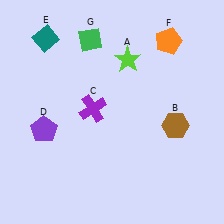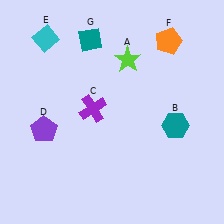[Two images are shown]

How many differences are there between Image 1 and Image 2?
There are 3 differences between the two images.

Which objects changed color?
B changed from brown to teal. E changed from teal to cyan. G changed from green to teal.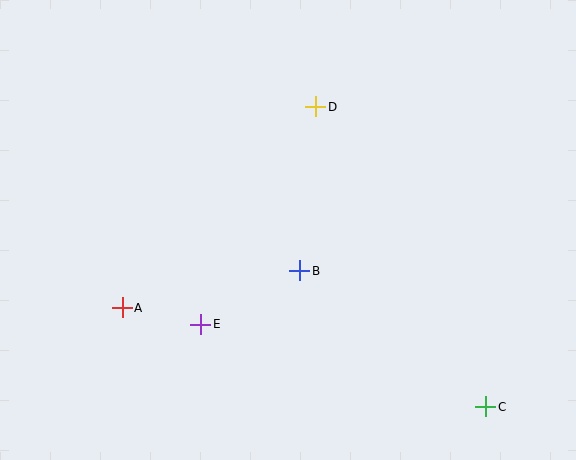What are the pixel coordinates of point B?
Point B is at (300, 271).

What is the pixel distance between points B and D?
The distance between B and D is 165 pixels.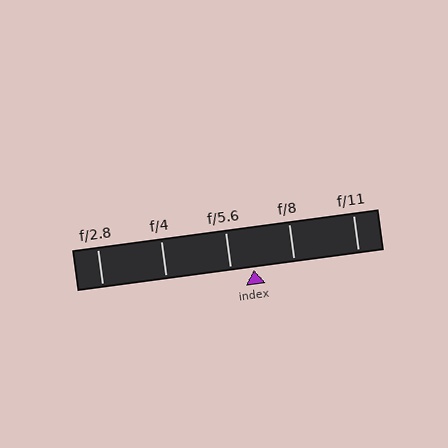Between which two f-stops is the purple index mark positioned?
The index mark is between f/5.6 and f/8.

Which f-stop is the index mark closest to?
The index mark is closest to f/5.6.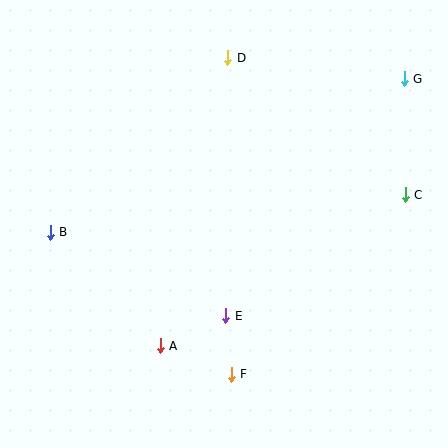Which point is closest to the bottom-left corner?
Point A is closest to the bottom-left corner.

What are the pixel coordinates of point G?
Point G is at (404, 79).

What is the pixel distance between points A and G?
The distance between A and G is 362 pixels.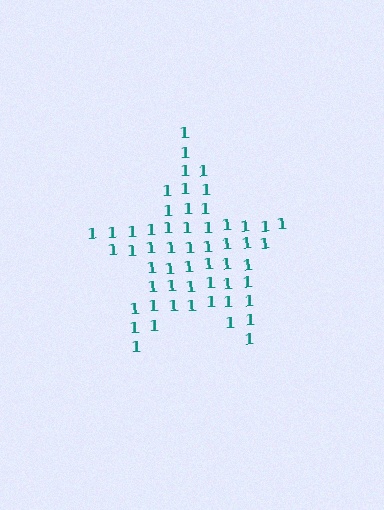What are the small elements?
The small elements are digit 1's.